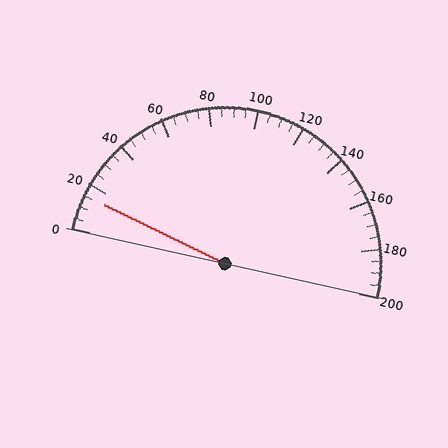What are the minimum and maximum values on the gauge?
The gauge ranges from 0 to 200.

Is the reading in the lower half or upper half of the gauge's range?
The reading is in the lower half of the range (0 to 200).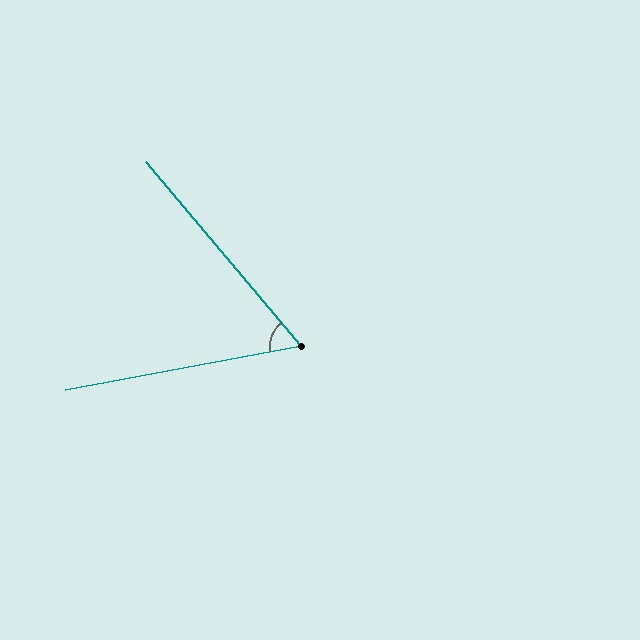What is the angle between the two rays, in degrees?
Approximately 61 degrees.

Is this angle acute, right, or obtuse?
It is acute.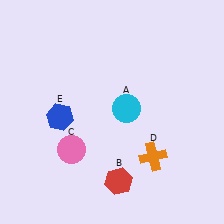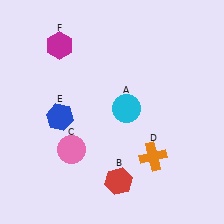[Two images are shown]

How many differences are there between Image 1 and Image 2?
There is 1 difference between the two images.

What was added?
A magenta hexagon (F) was added in Image 2.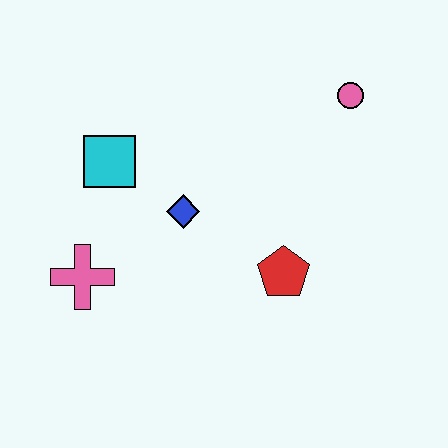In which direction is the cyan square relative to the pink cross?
The cyan square is above the pink cross.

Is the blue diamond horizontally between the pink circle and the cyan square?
Yes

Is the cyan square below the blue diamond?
No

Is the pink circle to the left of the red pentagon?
No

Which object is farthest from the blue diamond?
The pink circle is farthest from the blue diamond.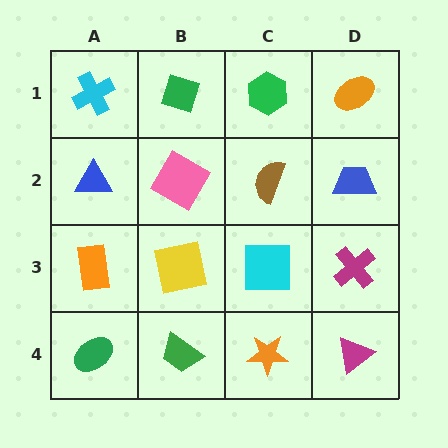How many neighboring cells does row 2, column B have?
4.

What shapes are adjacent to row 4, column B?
A yellow square (row 3, column B), a green ellipse (row 4, column A), an orange star (row 4, column C).